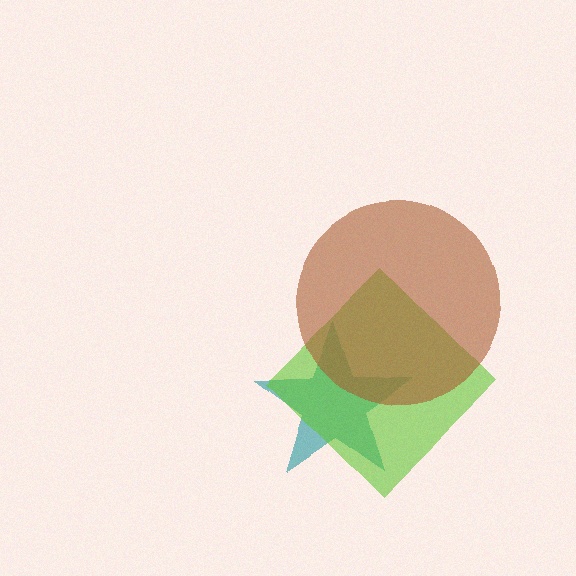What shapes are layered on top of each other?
The layered shapes are: a teal star, a lime diamond, a brown circle.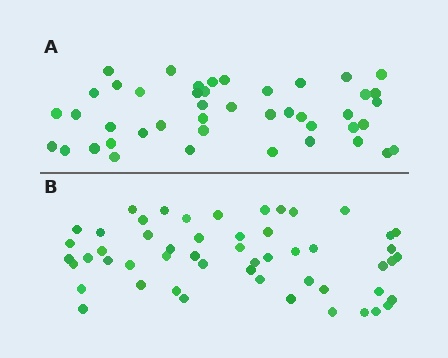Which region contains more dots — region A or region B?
Region B (the bottom region) has more dots.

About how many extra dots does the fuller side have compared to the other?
Region B has roughly 8 or so more dots than region A.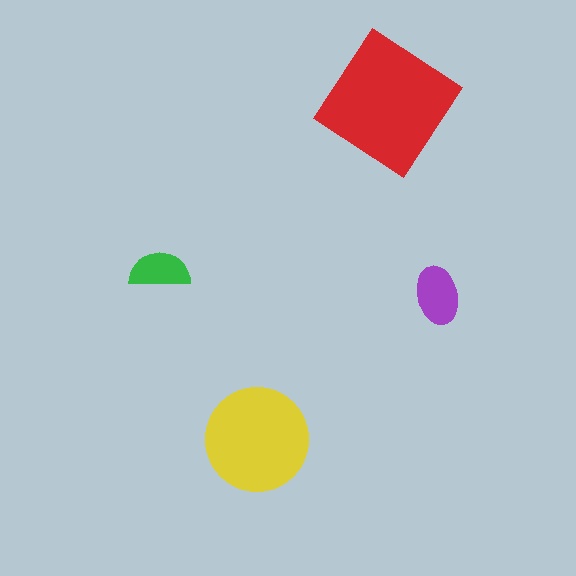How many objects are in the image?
There are 4 objects in the image.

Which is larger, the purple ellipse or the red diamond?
The red diamond.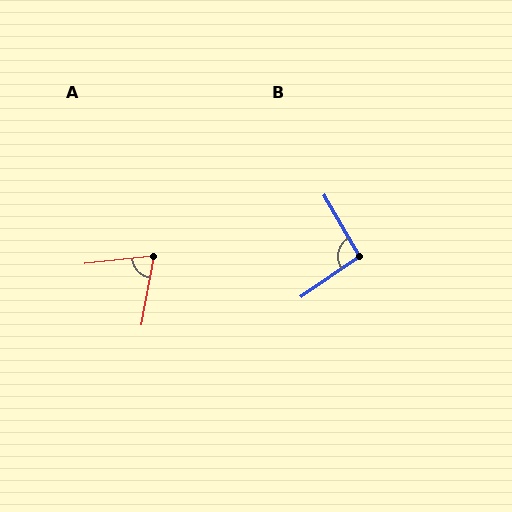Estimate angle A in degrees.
Approximately 73 degrees.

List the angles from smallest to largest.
A (73°), B (95°).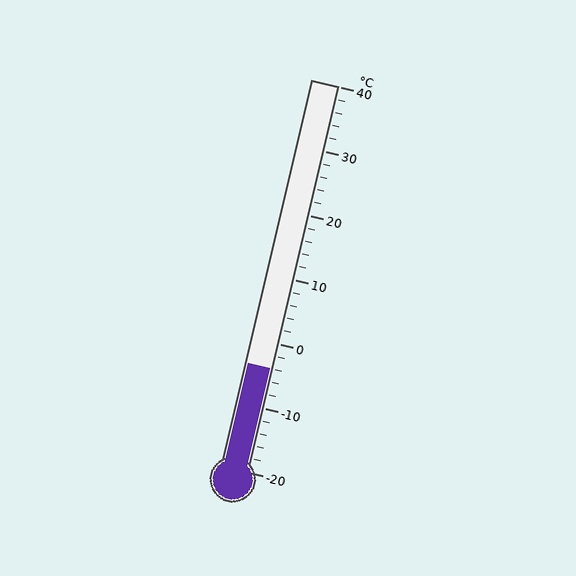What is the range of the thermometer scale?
The thermometer scale ranges from -20°C to 40°C.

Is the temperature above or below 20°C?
The temperature is below 20°C.